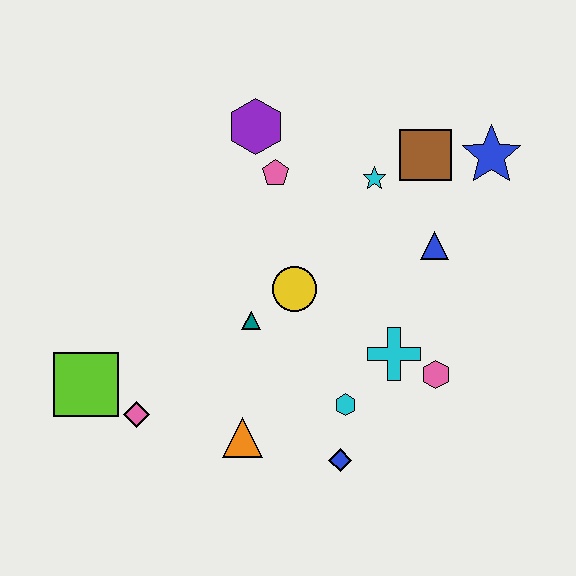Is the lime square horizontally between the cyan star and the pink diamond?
No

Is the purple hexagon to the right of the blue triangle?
No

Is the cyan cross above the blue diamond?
Yes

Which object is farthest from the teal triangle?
The blue star is farthest from the teal triangle.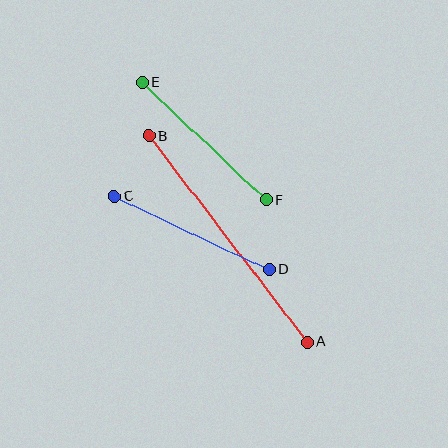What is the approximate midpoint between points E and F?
The midpoint is at approximately (204, 141) pixels.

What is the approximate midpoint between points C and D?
The midpoint is at approximately (192, 233) pixels.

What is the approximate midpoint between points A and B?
The midpoint is at approximately (228, 239) pixels.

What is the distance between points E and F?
The distance is approximately 171 pixels.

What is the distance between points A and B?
The distance is approximately 260 pixels.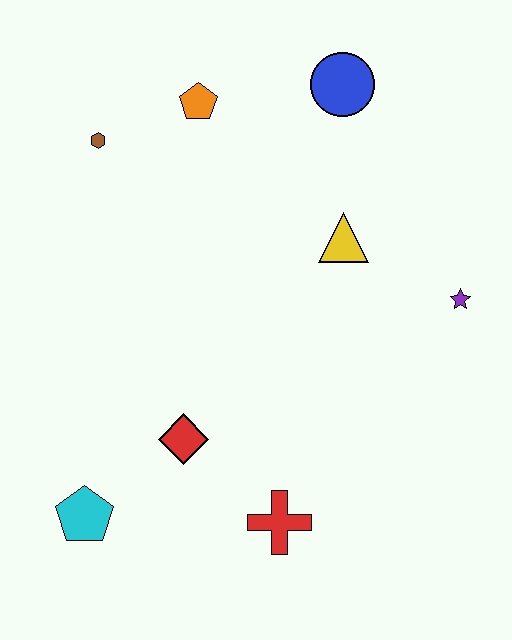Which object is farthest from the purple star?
The cyan pentagon is farthest from the purple star.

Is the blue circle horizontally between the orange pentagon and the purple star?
Yes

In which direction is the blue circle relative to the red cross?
The blue circle is above the red cross.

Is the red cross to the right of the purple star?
No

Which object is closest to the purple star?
The yellow triangle is closest to the purple star.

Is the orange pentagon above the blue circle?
No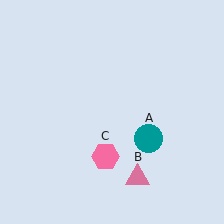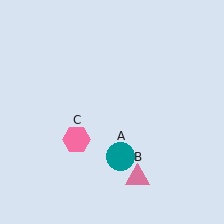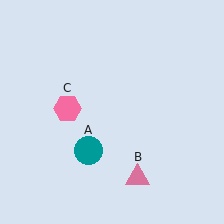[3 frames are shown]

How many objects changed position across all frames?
2 objects changed position: teal circle (object A), pink hexagon (object C).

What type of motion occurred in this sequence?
The teal circle (object A), pink hexagon (object C) rotated clockwise around the center of the scene.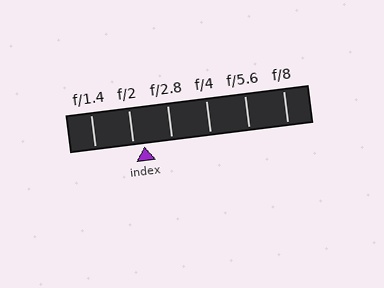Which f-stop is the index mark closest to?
The index mark is closest to f/2.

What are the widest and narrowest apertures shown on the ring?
The widest aperture shown is f/1.4 and the narrowest is f/8.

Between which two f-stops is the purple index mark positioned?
The index mark is between f/2 and f/2.8.